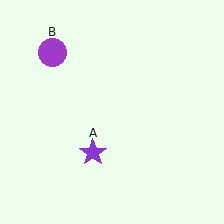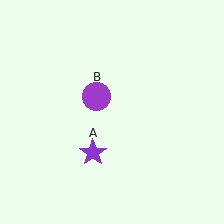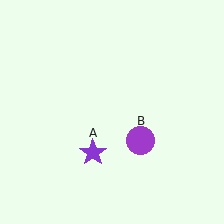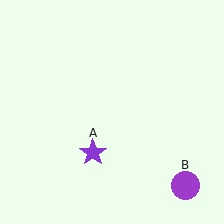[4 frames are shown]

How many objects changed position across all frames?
1 object changed position: purple circle (object B).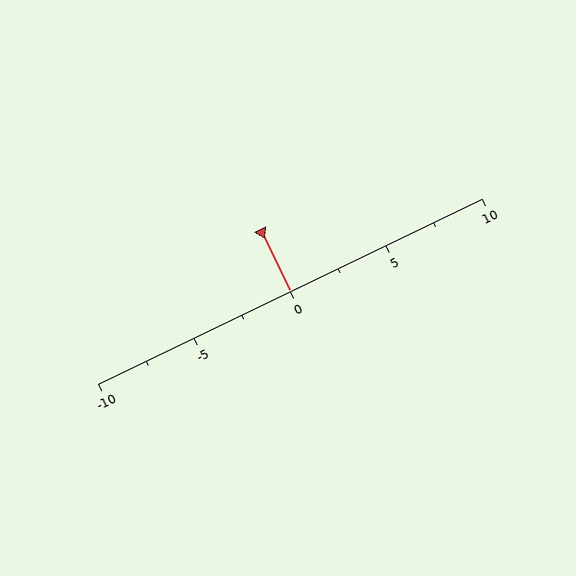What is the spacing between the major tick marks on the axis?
The major ticks are spaced 5 apart.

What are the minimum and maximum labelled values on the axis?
The axis runs from -10 to 10.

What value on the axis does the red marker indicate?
The marker indicates approximately 0.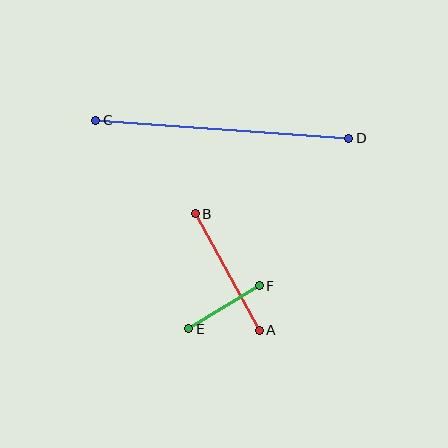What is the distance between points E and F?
The distance is approximately 82 pixels.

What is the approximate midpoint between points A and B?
The midpoint is at approximately (227, 272) pixels.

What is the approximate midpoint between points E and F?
The midpoint is at approximately (224, 307) pixels.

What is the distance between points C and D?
The distance is approximately 254 pixels.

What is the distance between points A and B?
The distance is approximately 133 pixels.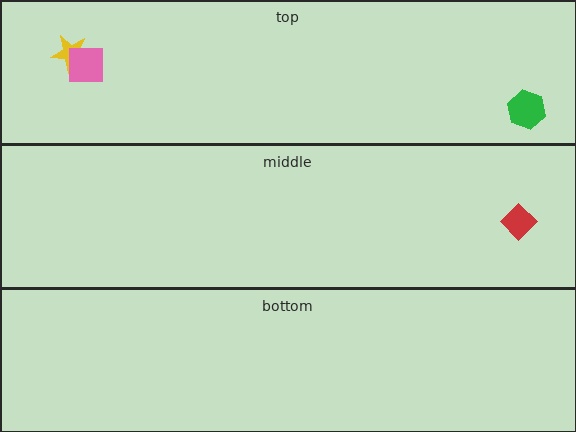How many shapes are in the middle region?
1.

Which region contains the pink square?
The top region.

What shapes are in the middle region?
The red diamond.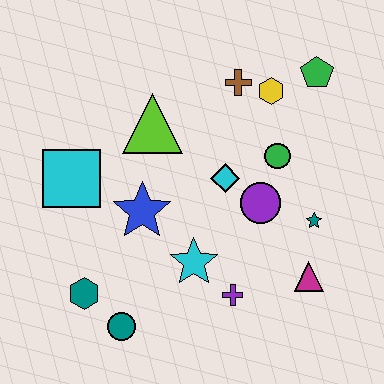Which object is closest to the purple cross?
The cyan star is closest to the purple cross.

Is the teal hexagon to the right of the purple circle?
No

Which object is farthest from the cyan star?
The green pentagon is farthest from the cyan star.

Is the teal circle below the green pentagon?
Yes